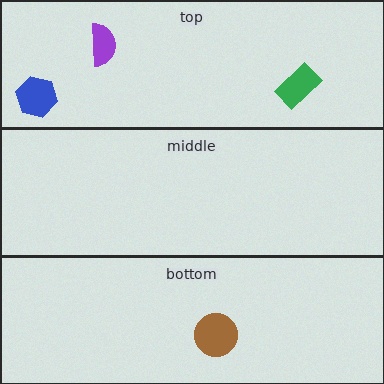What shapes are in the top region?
The purple semicircle, the blue hexagon, the green rectangle.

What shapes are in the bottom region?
The brown circle.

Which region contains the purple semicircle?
The top region.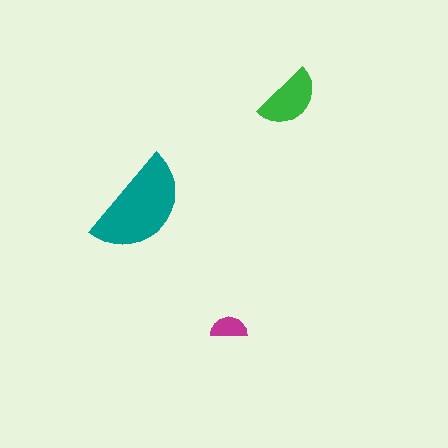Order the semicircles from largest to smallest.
the teal one, the green one, the magenta one.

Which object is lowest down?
The magenta semicircle is bottommost.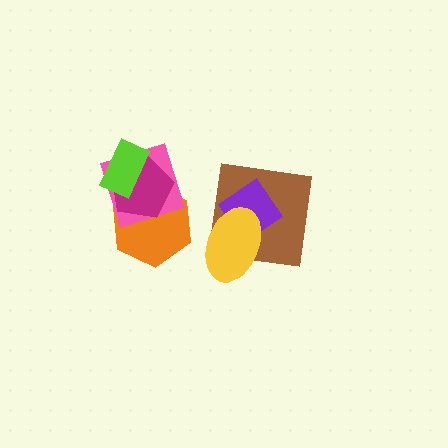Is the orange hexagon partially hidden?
Yes, it is partially covered by another shape.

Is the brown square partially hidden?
Yes, it is partially covered by another shape.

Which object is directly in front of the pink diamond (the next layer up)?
The magenta pentagon is directly in front of the pink diamond.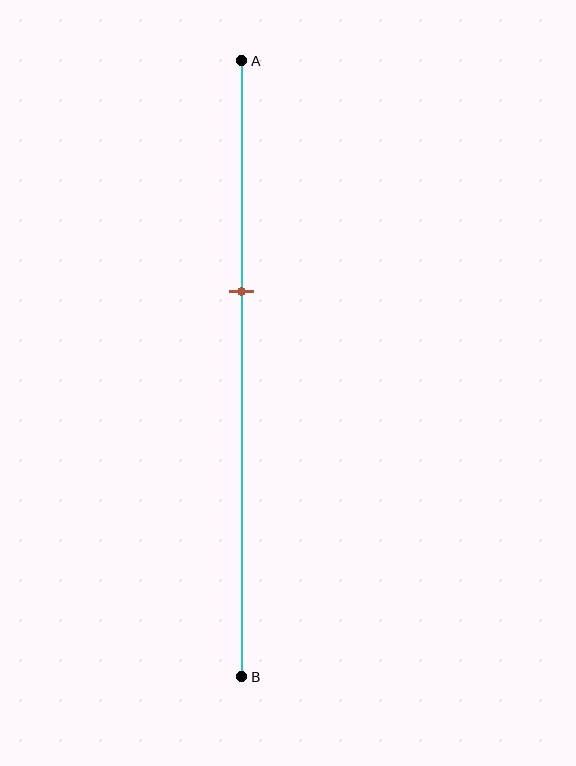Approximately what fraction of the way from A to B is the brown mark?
The brown mark is approximately 35% of the way from A to B.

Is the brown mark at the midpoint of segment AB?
No, the mark is at about 35% from A, not at the 50% midpoint.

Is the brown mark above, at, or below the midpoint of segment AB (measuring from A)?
The brown mark is above the midpoint of segment AB.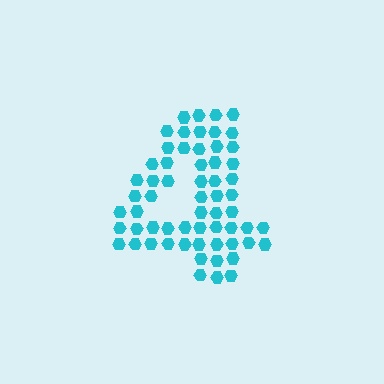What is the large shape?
The large shape is the digit 4.